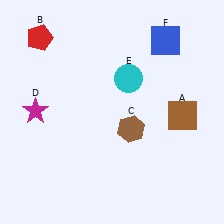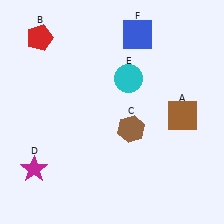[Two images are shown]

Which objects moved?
The objects that moved are: the magenta star (D), the blue square (F).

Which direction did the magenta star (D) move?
The magenta star (D) moved down.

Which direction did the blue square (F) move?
The blue square (F) moved left.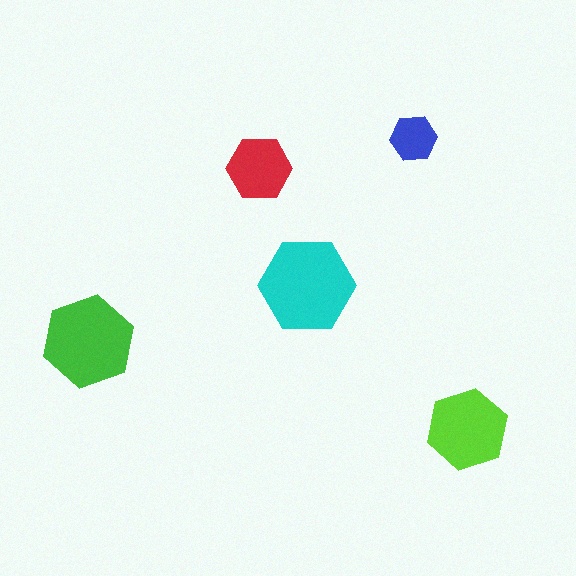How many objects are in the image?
There are 5 objects in the image.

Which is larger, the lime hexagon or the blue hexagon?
The lime one.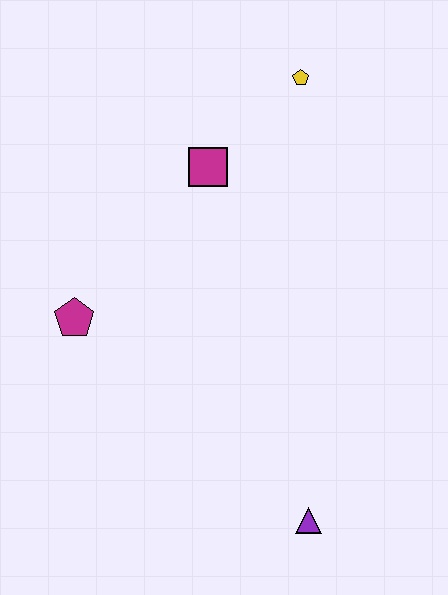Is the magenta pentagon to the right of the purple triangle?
No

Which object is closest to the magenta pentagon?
The magenta square is closest to the magenta pentagon.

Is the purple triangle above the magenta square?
No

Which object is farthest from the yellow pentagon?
The purple triangle is farthest from the yellow pentagon.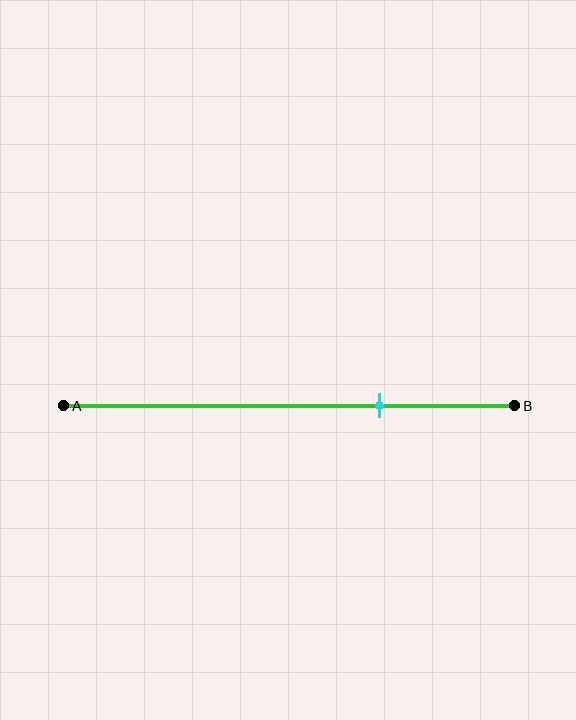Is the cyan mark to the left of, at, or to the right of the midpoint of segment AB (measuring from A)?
The cyan mark is to the right of the midpoint of segment AB.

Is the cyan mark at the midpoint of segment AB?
No, the mark is at about 70% from A, not at the 50% midpoint.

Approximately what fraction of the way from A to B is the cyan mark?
The cyan mark is approximately 70% of the way from A to B.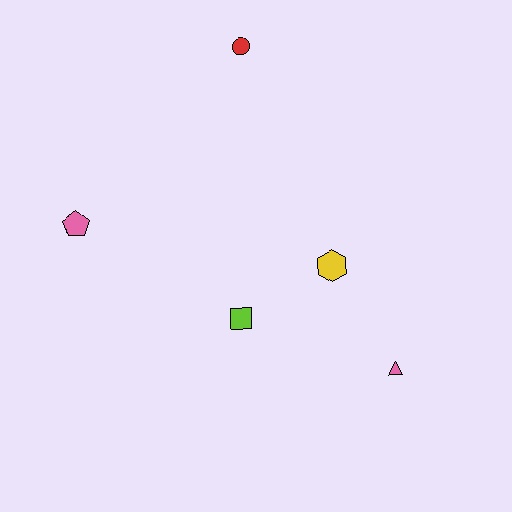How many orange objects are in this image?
There are no orange objects.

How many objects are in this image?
There are 5 objects.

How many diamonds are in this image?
There are no diamonds.